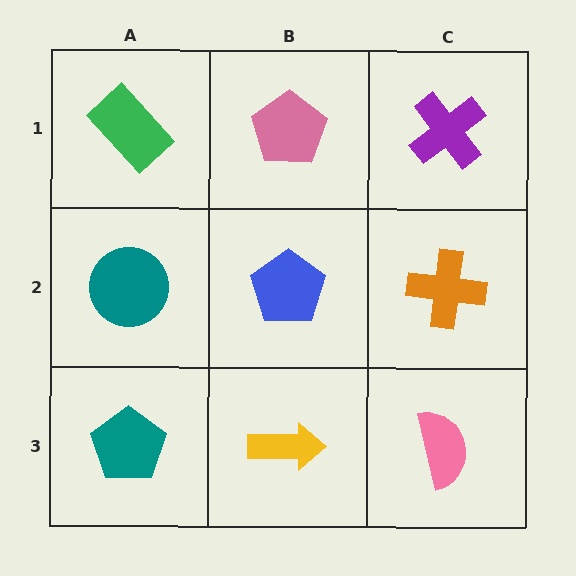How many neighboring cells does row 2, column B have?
4.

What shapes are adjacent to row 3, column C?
An orange cross (row 2, column C), a yellow arrow (row 3, column B).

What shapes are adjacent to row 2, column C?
A purple cross (row 1, column C), a pink semicircle (row 3, column C), a blue pentagon (row 2, column B).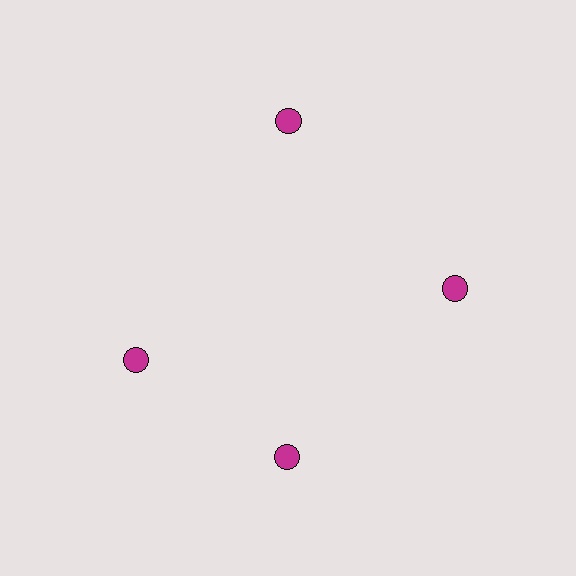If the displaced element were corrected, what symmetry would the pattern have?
It would have 4-fold rotational symmetry — the pattern would map onto itself every 90 degrees.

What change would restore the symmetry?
The symmetry would be restored by rotating it back into even spacing with its neighbors so that all 4 circles sit at equal angles and equal distance from the center.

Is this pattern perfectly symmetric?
No. The 4 magenta circles are arranged in a ring, but one element near the 9 o'clock position is rotated out of alignment along the ring, breaking the 4-fold rotational symmetry.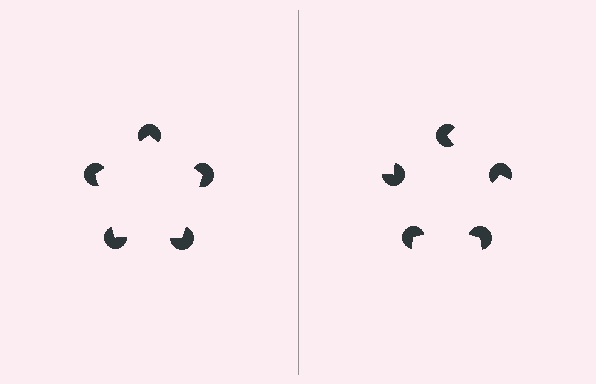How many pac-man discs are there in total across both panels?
10 — 5 on each side.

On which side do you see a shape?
An illusory pentagon appears on the left side. On the right side the wedge cuts are rotated, so no coherent shape forms.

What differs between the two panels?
The pac-man discs are positioned identically on both sides; only the wedge orientations differ. On the left they align to a pentagon; on the right they are misaligned.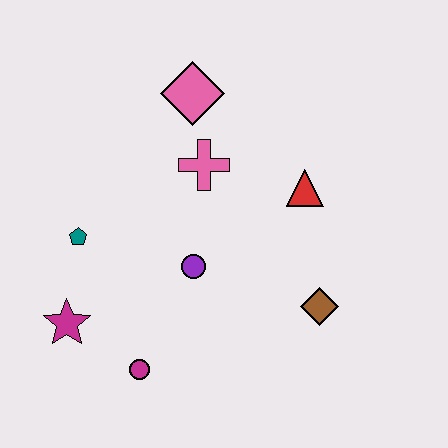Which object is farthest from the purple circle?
The pink diamond is farthest from the purple circle.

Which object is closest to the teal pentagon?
The magenta star is closest to the teal pentagon.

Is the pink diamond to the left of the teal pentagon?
No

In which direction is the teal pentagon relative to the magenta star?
The teal pentagon is above the magenta star.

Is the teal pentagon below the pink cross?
Yes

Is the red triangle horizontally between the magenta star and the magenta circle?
No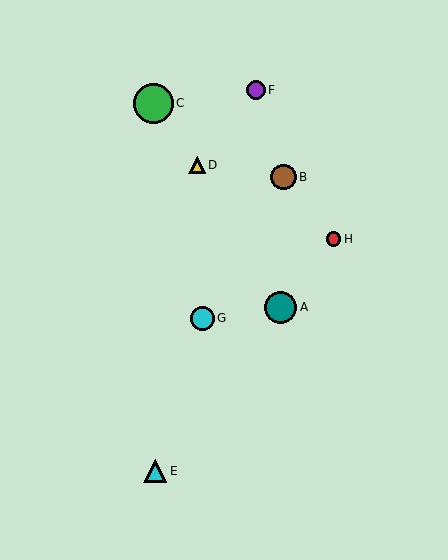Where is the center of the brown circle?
The center of the brown circle is at (283, 177).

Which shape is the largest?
The green circle (labeled C) is the largest.